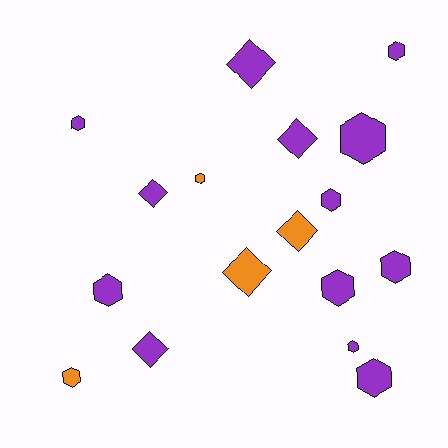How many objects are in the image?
There are 17 objects.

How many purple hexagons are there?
There are 9 purple hexagons.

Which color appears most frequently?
Purple, with 13 objects.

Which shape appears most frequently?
Hexagon, with 11 objects.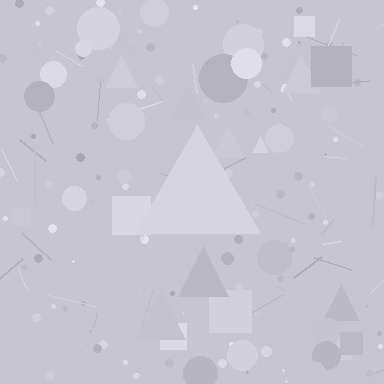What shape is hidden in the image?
A triangle is hidden in the image.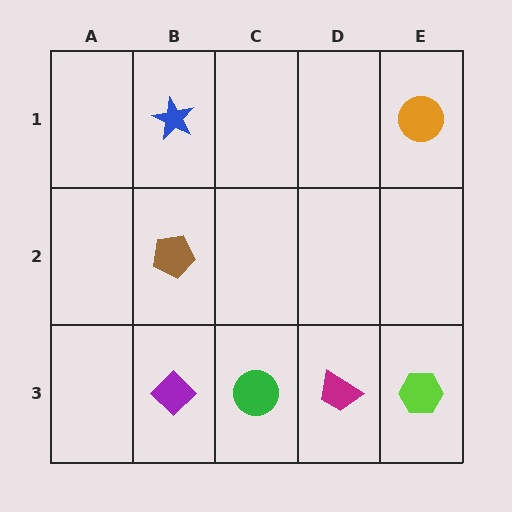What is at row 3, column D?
A magenta trapezoid.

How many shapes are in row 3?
4 shapes.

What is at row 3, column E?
A lime hexagon.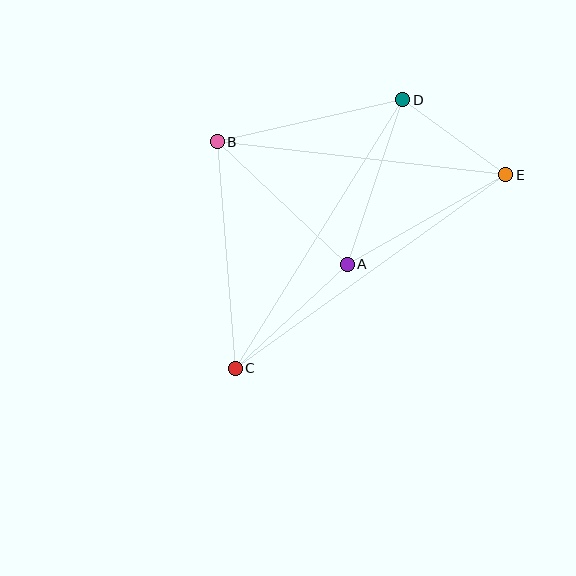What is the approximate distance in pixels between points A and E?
The distance between A and E is approximately 182 pixels.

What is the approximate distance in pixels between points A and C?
The distance between A and C is approximately 153 pixels.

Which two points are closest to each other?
Points D and E are closest to each other.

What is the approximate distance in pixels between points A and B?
The distance between A and B is approximately 178 pixels.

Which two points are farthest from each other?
Points C and E are farthest from each other.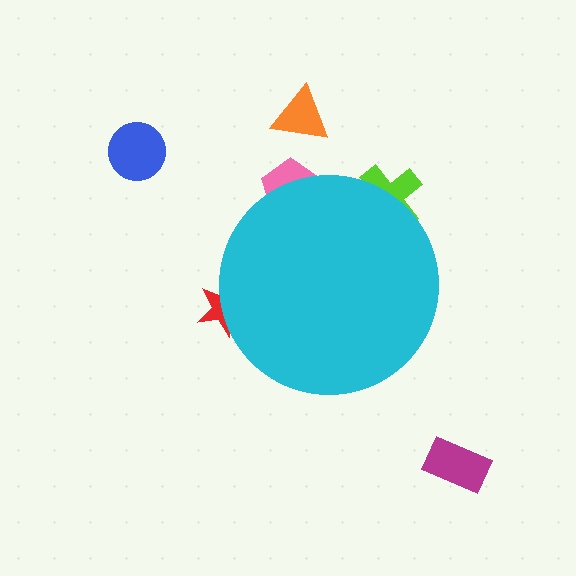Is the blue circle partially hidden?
No, the blue circle is fully visible.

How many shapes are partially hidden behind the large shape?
3 shapes are partially hidden.